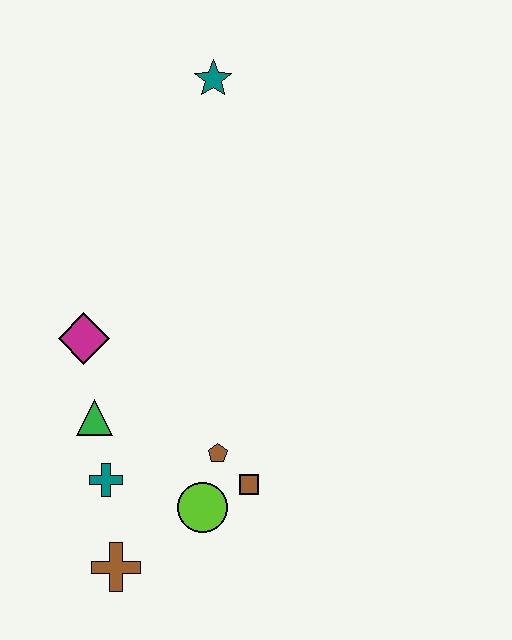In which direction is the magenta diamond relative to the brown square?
The magenta diamond is to the left of the brown square.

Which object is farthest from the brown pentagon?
The teal star is farthest from the brown pentagon.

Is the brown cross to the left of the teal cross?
No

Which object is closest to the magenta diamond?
The green triangle is closest to the magenta diamond.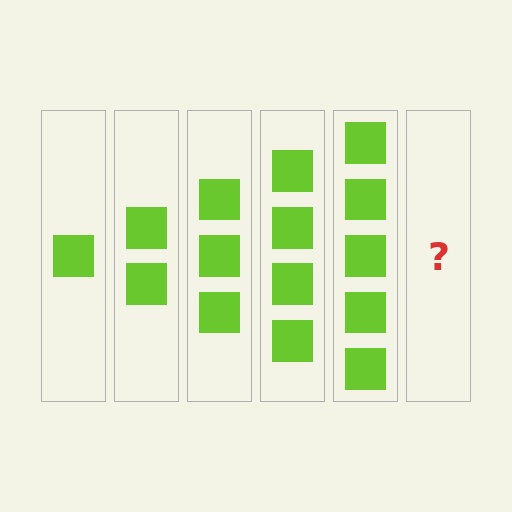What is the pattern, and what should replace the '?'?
The pattern is that each step adds one more square. The '?' should be 6 squares.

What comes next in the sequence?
The next element should be 6 squares.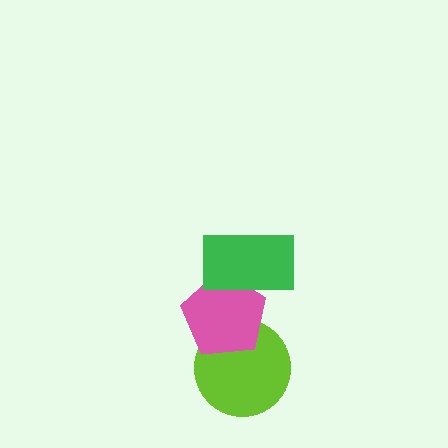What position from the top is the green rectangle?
The green rectangle is 1st from the top.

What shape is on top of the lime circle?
The pink pentagon is on top of the lime circle.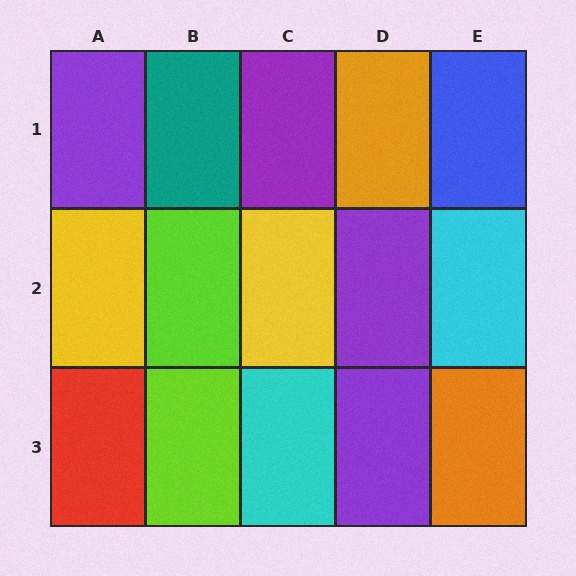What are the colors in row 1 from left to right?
Purple, teal, purple, orange, blue.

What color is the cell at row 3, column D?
Purple.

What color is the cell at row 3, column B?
Lime.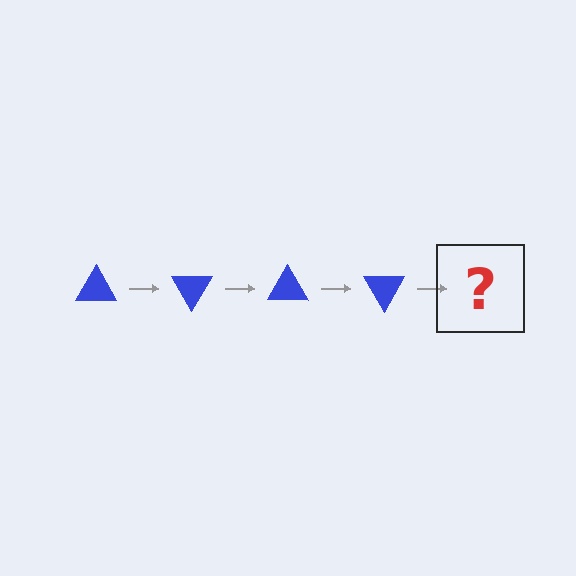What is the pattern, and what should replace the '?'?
The pattern is that the triangle rotates 60 degrees each step. The '?' should be a blue triangle rotated 240 degrees.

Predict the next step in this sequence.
The next step is a blue triangle rotated 240 degrees.